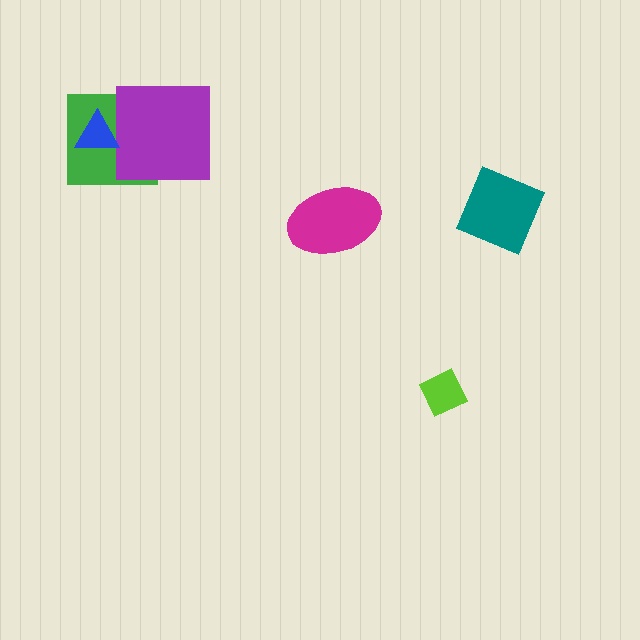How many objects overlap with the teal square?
0 objects overlap with the teal square.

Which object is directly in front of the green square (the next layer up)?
The purple square is directly in front of the green square.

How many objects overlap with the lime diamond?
0 objects overlap with the lime diamond.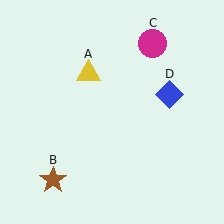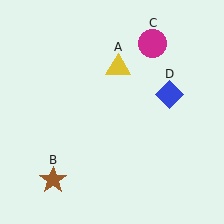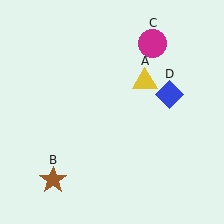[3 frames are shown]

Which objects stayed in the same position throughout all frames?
Brown star (object B) and magenta circle (object C) and blue diamond (object D) remained stationary.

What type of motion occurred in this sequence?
The yellow triangle (object A) rotated clockwise around the center of the scene.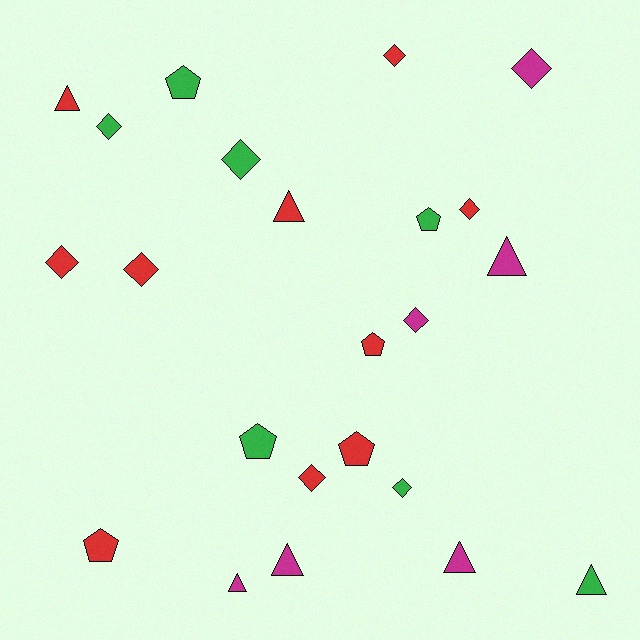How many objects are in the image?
There are 23 objects.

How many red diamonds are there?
There are 5 red diamonds.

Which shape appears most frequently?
Diamond, with 10 objects.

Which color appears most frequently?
Red, with 10 objects.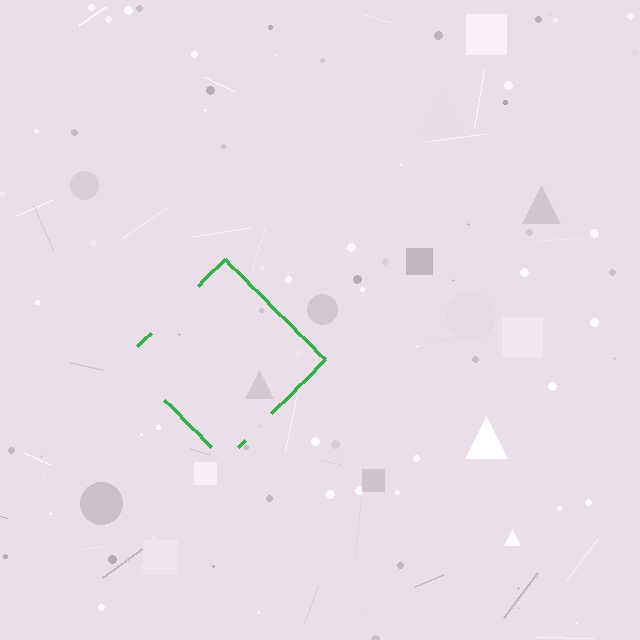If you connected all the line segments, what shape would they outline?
They would outline a diamond.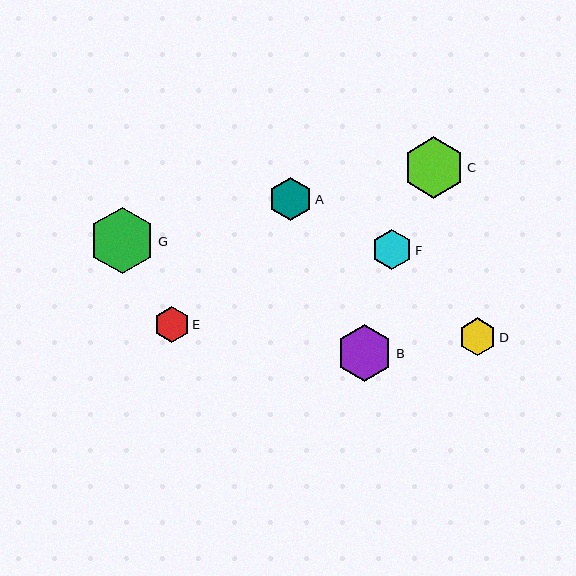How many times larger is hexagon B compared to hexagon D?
Hexagon B is approximately 1.5 times the size of hexagon D.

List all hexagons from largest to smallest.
From largest to smallest: G, C, B, A, F, D, E.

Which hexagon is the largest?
Hexagon G is the largest with a size of approximately 67 pixels.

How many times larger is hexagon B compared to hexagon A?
Hexagon B is approximately 1.3 times the size of hexagon A.